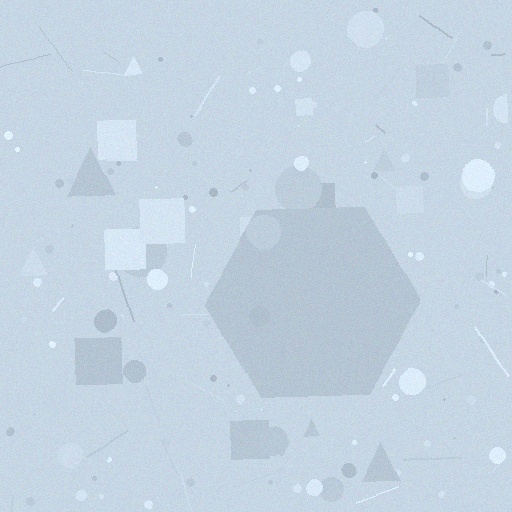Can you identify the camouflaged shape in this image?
The camouflaged shape is a hexagon.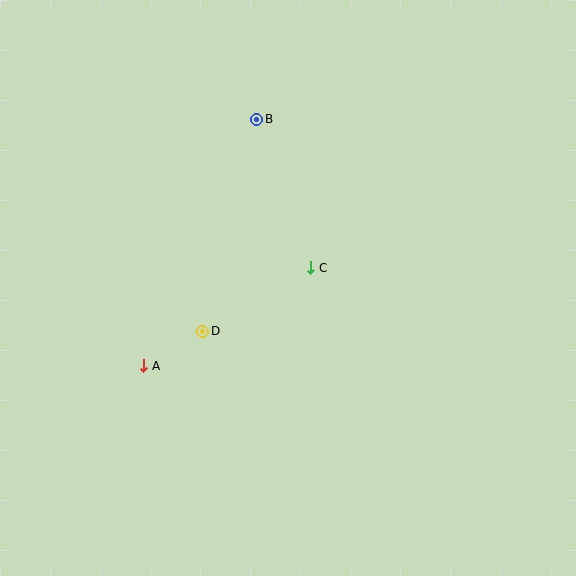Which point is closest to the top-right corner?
Point B is closest to the top-right corner.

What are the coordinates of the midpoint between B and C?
The midpoint between B and C is at (284, 194).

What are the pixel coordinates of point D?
Point D is at (203, 331).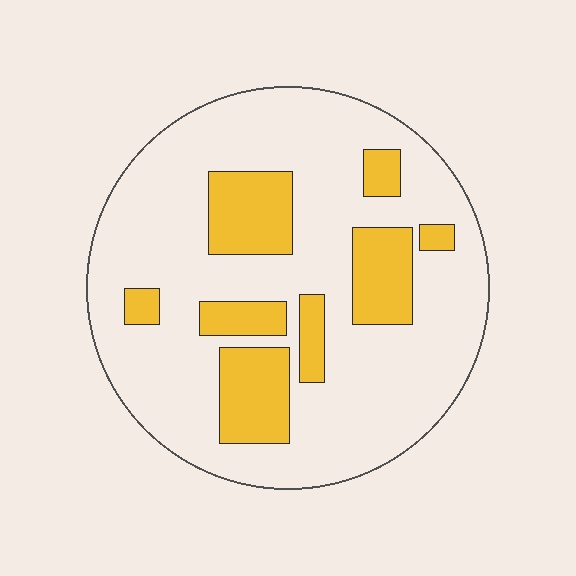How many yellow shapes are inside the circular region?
8.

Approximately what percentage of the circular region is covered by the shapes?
Approximately 25%.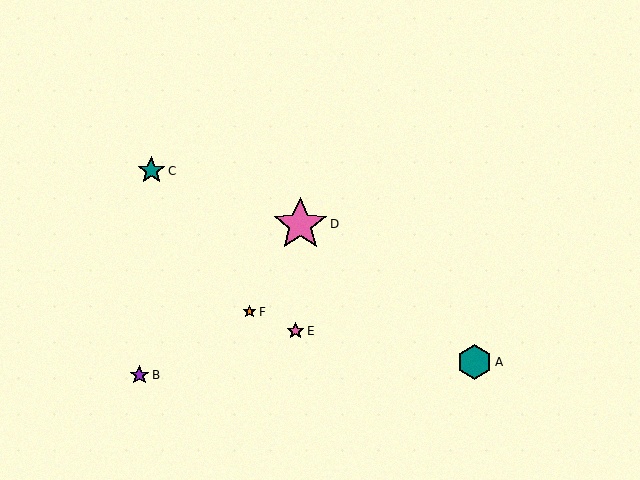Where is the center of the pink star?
The center of the pink star is at (300, 224).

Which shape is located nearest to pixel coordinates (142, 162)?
The teal star (labeled C) at (151, 171) is nearest to that location.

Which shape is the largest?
The pink star (labeled D) is the largest.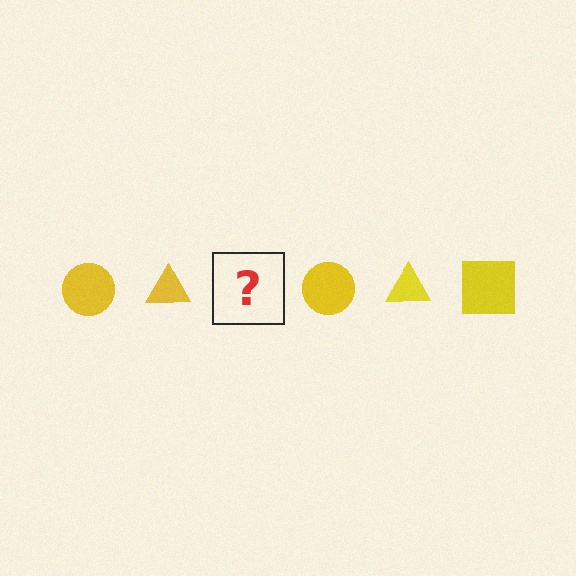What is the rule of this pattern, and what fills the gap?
The rule is that the pattern cycles through circle, triangle, square shapes in yellow. The gap should be filled with a yellow square.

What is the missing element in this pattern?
The missing element is a yellow square.